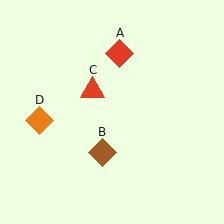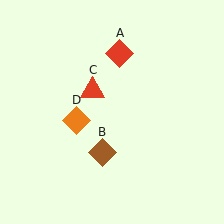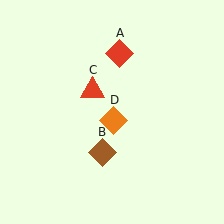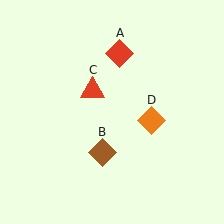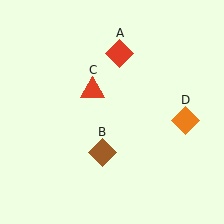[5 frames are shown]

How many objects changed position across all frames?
1 object changed position: orange diamond (object D).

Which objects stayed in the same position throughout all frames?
Red diamond (object A) and brown diamond (object B) and red triangle (object C) remained stationary.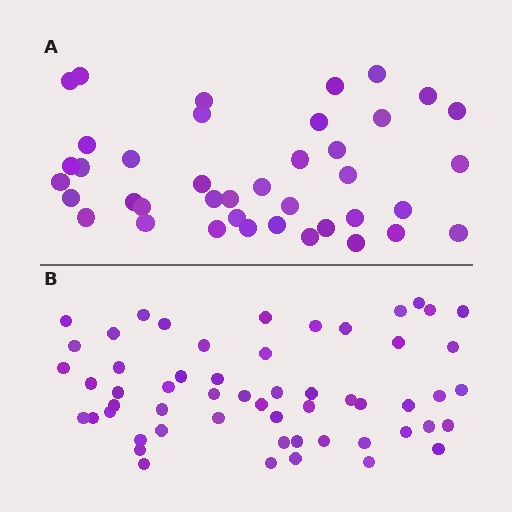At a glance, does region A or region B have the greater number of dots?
Region B (the bottom region) has more dots.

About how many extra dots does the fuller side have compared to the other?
Region B has approximately 15 more dots than region A.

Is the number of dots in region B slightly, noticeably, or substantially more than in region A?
Region B has noticeably more, but not dramatically so. The ratio is roughly 1.4 to 1.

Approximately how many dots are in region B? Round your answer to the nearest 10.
About 60 dots. (The exact count is 56, which rounds to 60.)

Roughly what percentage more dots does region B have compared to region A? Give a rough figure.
About 40% more.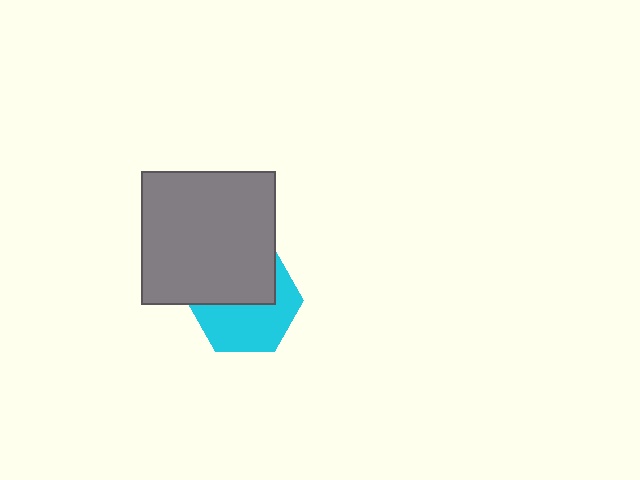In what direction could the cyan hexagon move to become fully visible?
The cyan hexagon could move down. That would shift it out from behind the gray square entirely.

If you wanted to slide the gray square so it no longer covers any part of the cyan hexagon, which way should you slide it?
Slide it up — that is the most direct way to separate the two shapes.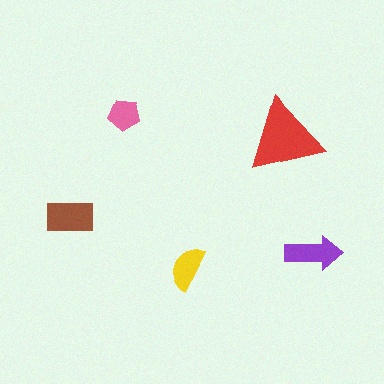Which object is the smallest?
The pink pentagon.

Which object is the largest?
The red triangle.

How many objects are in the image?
There are 5 objects in the image.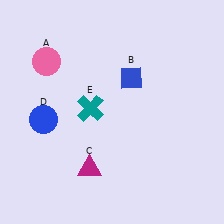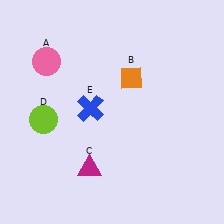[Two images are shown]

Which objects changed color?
B changed from blue to orange. D changed from blue to lime. E changed from teal to blue.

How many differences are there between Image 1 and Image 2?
There are 3 differences between the two images.